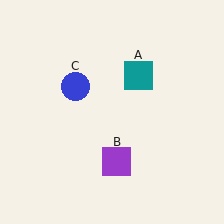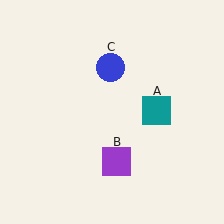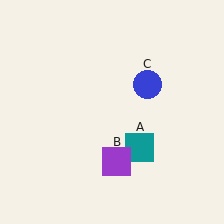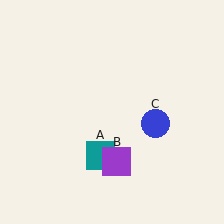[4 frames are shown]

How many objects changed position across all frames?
2 objects changed position: teal square (object A), blue circle (object C).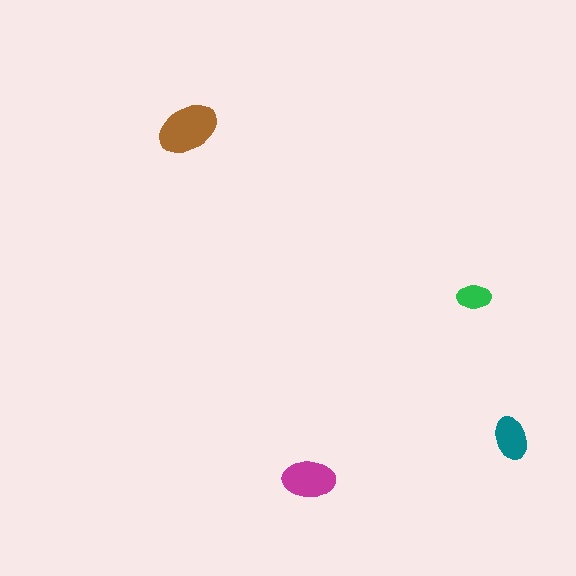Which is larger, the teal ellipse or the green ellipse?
The teal one.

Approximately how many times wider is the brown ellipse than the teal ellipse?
About 1.5 times wider.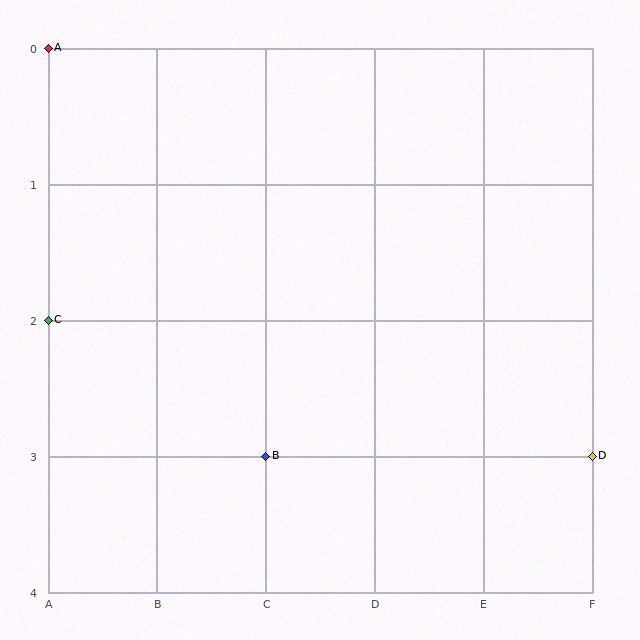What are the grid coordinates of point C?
Point C is at grid coordinates (A, 2).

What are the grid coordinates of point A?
Point A is at grid coordinates (A, 0).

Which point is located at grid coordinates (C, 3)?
Point B is at (C, 3).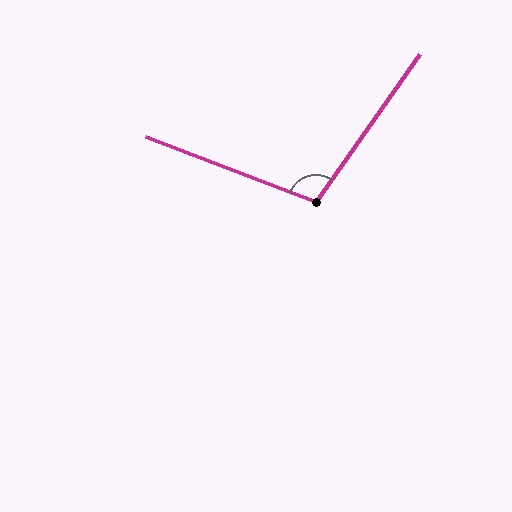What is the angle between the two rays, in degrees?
Approximately 104 degrees.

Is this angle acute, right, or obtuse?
It is obtuse.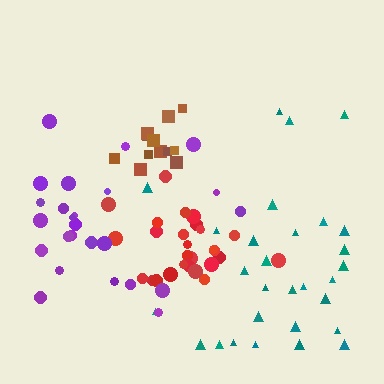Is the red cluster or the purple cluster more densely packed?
Red.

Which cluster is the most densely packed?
Brown.